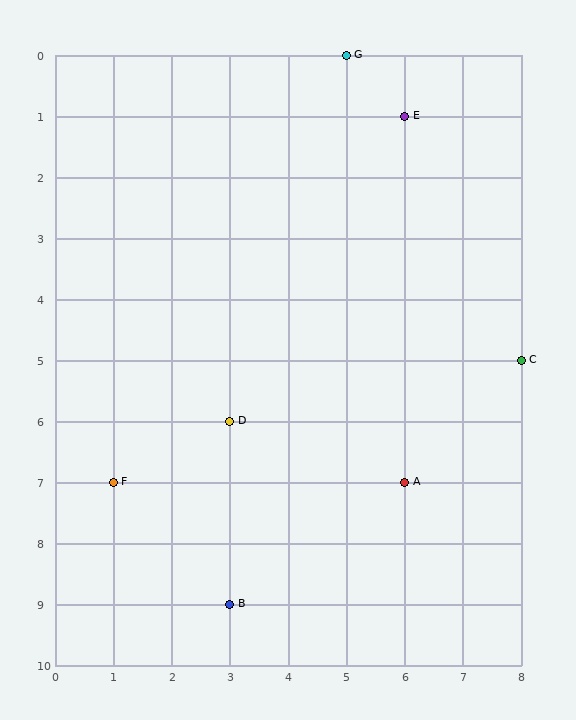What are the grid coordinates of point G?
Point G is at grid coordinates (5, 0).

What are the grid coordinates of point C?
Point C is at grid coordinates (8, 5).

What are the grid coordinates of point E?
Point E is at grid coordinates (6, 1).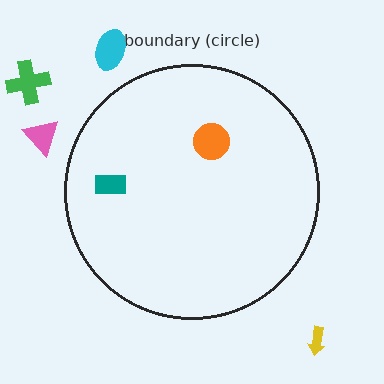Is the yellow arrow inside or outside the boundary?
Outside.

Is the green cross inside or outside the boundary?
Outside.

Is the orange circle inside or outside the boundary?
Inside.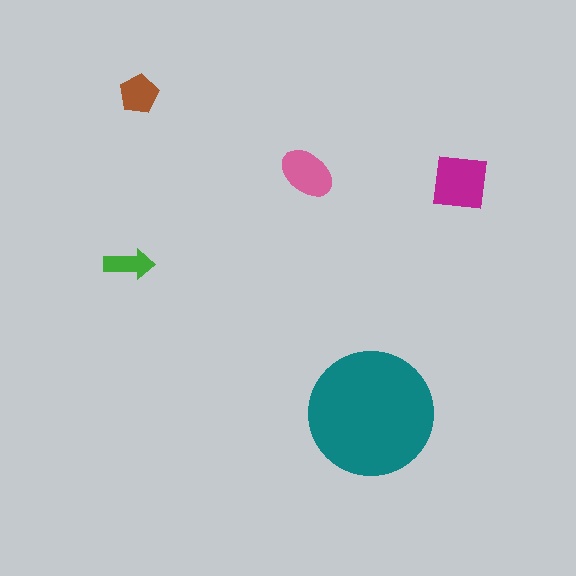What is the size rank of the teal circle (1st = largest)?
1st.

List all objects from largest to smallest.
The teal circle, the magenta square, the pink ellipse, the brown pentagon, the green arrow.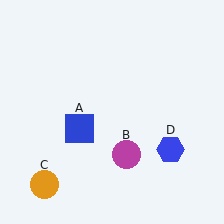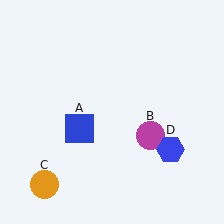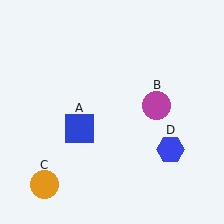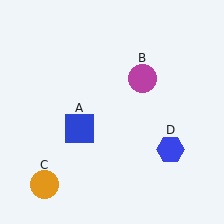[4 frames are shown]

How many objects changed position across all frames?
1 object changed position: magenta circle (object B).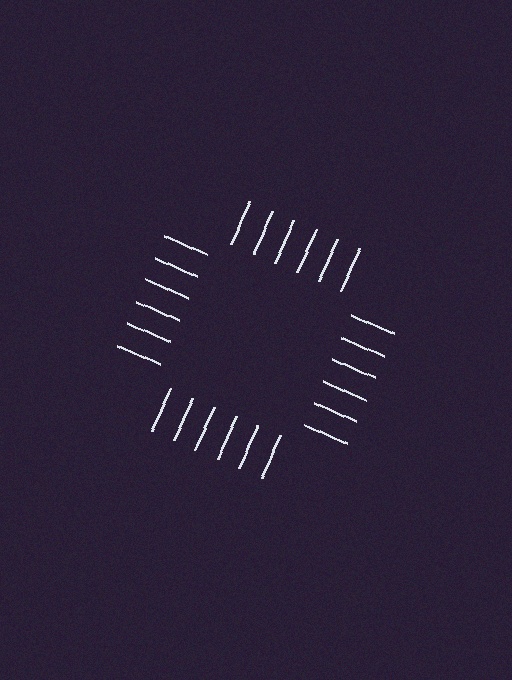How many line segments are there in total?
24 — 6 along each of the 4 edges.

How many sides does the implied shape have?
4 sides — the line-ends trace a square.